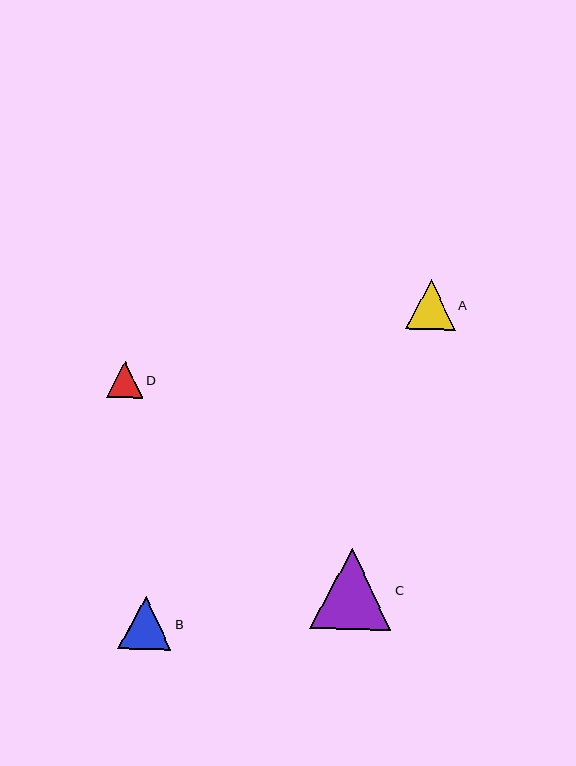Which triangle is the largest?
Triangle C is the largest with a size of approximately 81 pixels.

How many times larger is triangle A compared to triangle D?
Triangle A is approximately 1.4 times the size of triangle D.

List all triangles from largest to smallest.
From largest to smallest: C, B, A, D.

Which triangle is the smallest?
Triangle D is the smallest with a size of approximately 36 pixels.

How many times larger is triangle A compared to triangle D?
Triangle A is approximately 1.4 times the size of triangle D.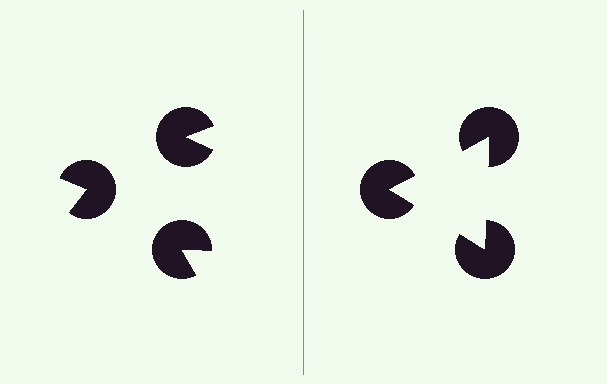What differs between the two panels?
The pac-man discs are positioned identically on both sides; only the wedge orientations differ. On the right they align to a triangle; on the left they are misaligned.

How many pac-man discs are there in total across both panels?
6 — 3 on each side.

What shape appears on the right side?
An illusory triangle.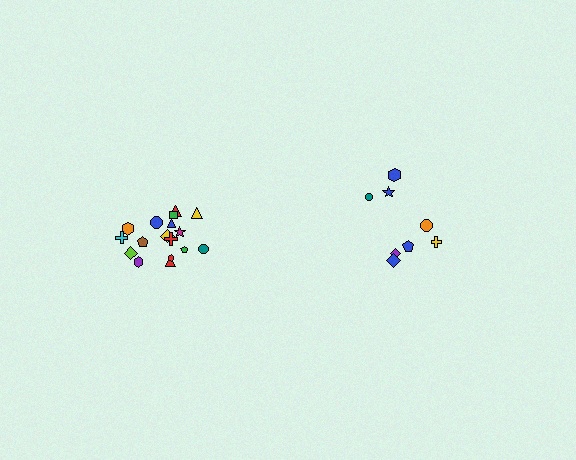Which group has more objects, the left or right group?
The left group.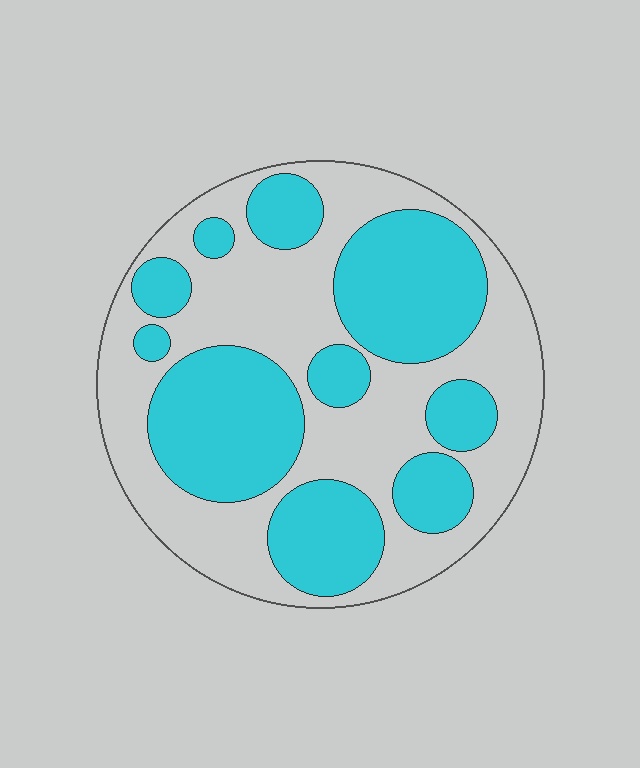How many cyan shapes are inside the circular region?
10.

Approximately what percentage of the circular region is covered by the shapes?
Approximately 45%.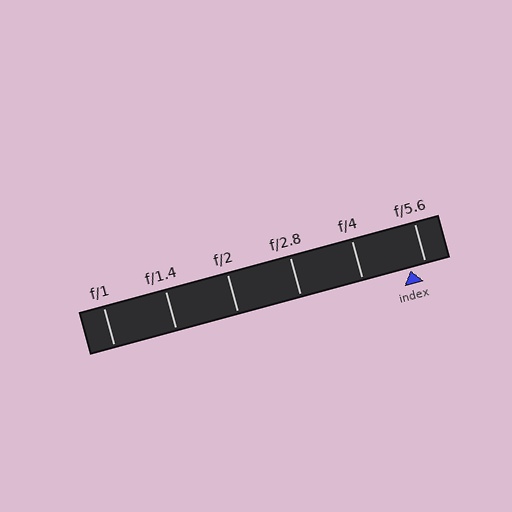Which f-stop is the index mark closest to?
The index mark is closest to f/5.6.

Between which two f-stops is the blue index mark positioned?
The index mark is between f/4 and f/5.6.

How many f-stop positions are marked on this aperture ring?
There are 6 f-stop positions marked.